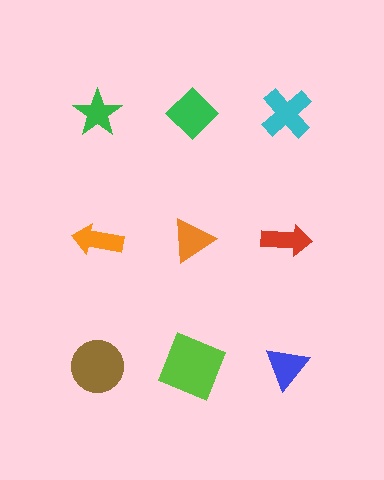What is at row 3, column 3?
A blue triangle.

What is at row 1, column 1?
A green star.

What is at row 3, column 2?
A lime square.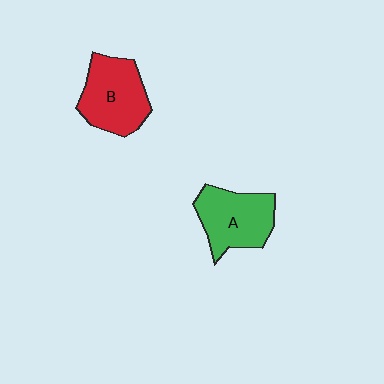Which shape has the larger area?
Shape B (red).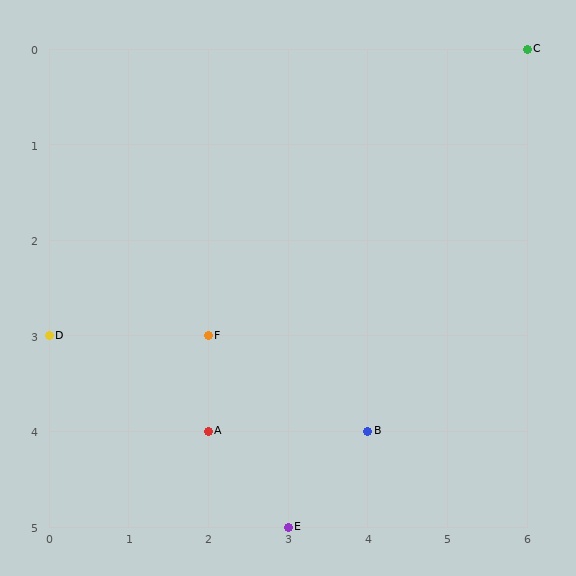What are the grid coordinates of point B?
Point B is at grid coordinates (4, 4).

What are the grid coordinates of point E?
Point E is at grid coordinates (3, 5).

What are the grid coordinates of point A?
Point A is at grid coordinates (2, 4).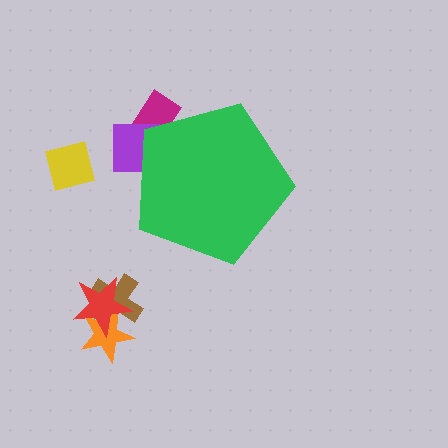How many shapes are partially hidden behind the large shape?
2 shapes are partially hidden.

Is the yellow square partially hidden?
No, the yellow square is fully visible.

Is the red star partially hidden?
No, the red star is fully visible.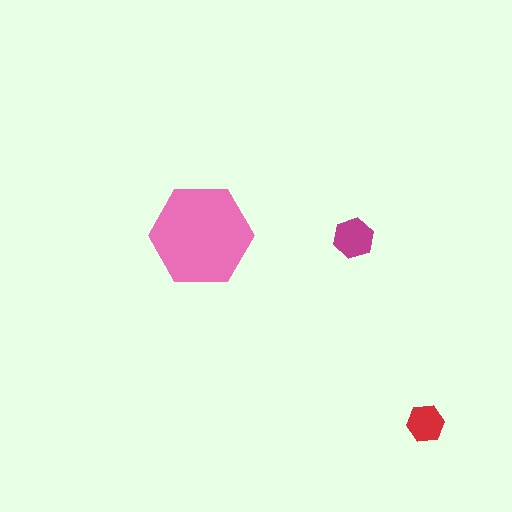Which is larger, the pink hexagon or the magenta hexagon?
The pink one.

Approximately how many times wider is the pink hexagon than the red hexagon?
About 2.5 times wider.